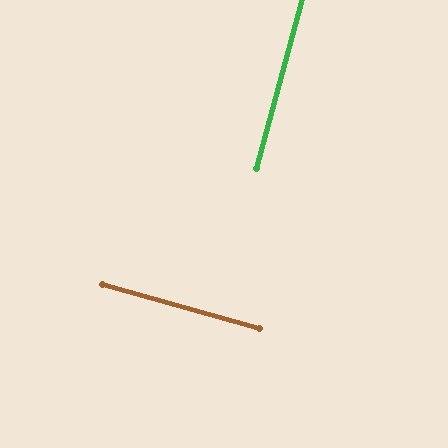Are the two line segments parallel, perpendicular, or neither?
Perpendicular — they meet at approximately 90°.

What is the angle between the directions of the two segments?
Approximately 90 degrees.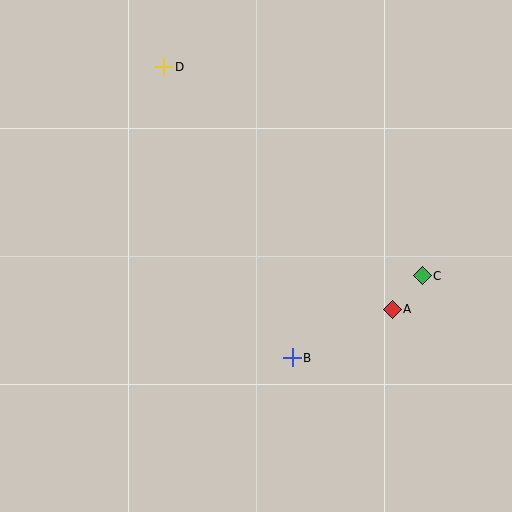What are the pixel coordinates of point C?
Point C is at (422, 276).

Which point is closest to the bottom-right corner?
Point A is closest to the bottom-right corner.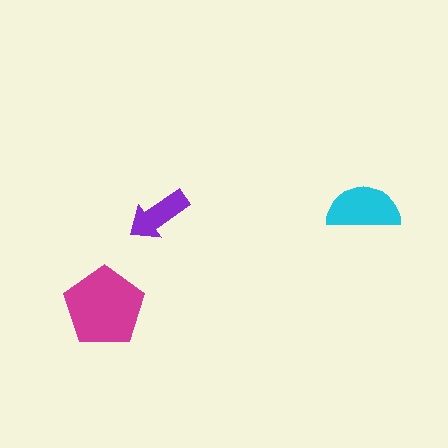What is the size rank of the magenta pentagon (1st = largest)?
1st.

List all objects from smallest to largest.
The purple arrow, the cyan semicircle, the magenta pentagon.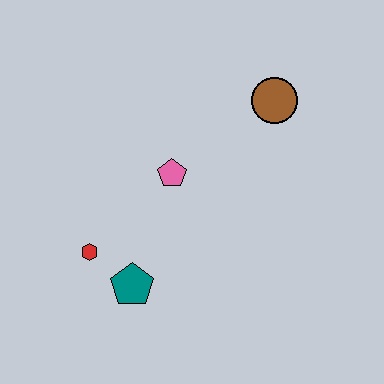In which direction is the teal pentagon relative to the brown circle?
The teal pentagon is below the brown circle.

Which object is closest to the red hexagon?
The teal pentagon is closest to the red hexagon.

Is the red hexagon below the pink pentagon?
Yes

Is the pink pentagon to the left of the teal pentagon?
No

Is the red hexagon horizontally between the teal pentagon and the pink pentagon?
No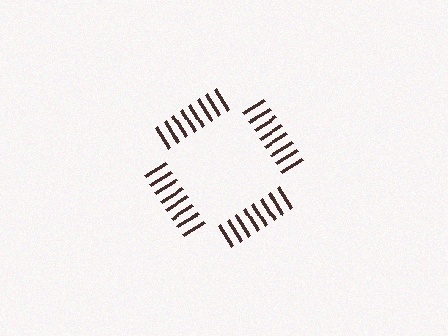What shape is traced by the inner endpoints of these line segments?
An illusory square — the line segments terminate on its edges but no continuous stroke is drawn.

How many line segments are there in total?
32 — 8 along each of the 4 edges.